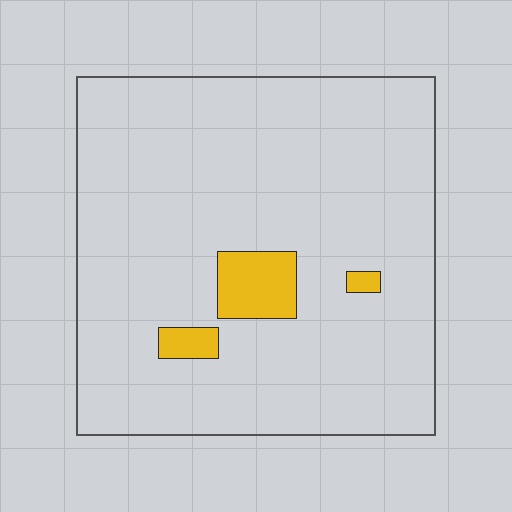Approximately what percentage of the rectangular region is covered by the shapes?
Approximately 5%.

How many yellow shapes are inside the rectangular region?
3.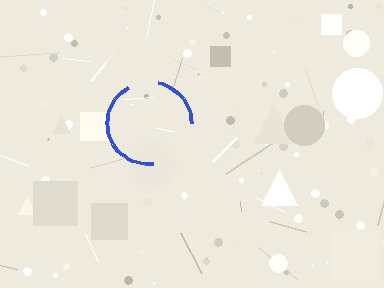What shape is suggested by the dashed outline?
The dashed outline suggests a circle.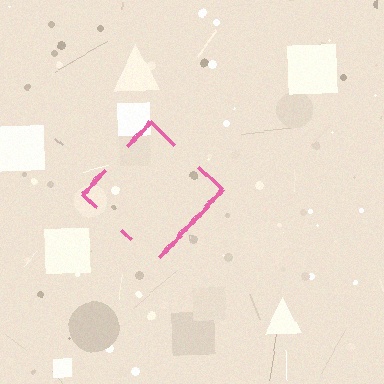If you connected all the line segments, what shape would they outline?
They would outline a diamond.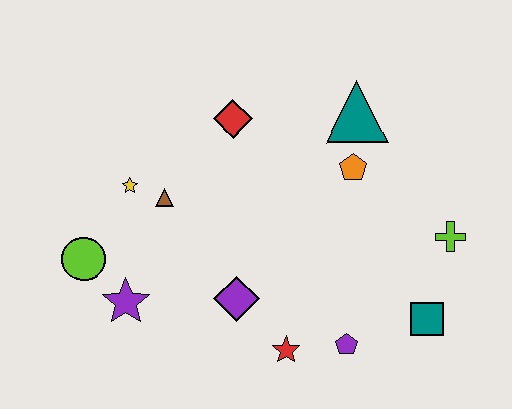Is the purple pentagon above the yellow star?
No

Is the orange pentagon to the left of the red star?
No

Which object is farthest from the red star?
The teal triangle is farthest from the red star.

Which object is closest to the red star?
The purple pentagon is closest to the red star.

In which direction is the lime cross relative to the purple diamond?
The lime cross is to the right of the purple diamond.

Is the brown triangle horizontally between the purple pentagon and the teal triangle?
No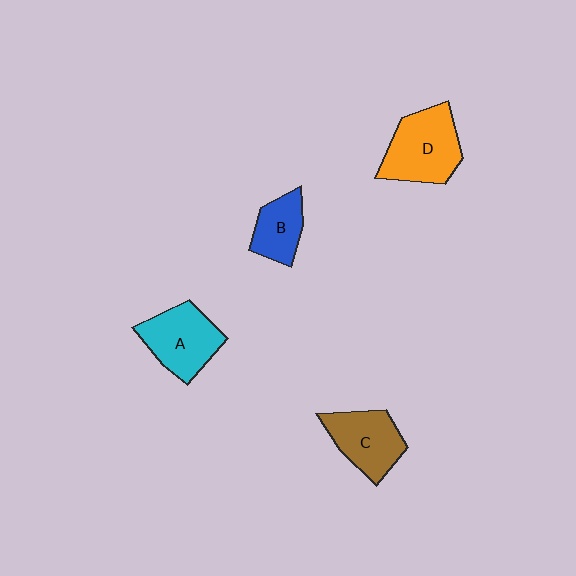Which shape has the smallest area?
Shape B (blue).